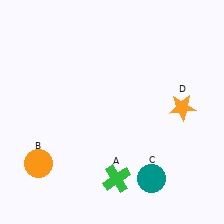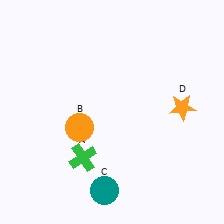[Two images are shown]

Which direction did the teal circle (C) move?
The teal circle (C) moved left.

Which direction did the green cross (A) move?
The green cross (A) moved left.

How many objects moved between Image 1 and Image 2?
3 objects moved between the two images.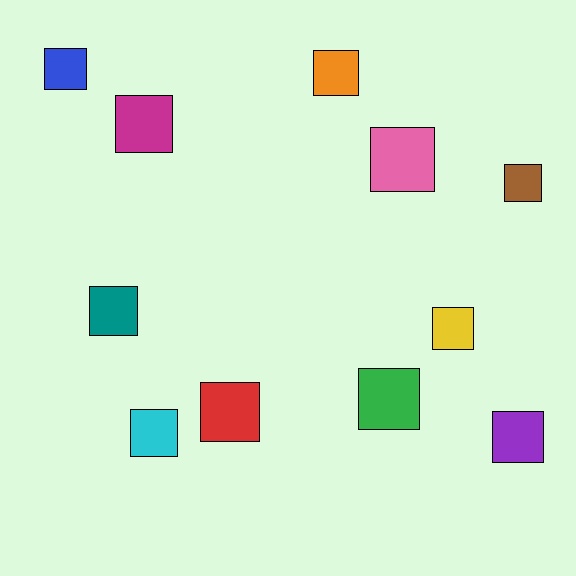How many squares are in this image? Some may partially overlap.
There are 11 squares.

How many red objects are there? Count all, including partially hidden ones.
There is 1 red object.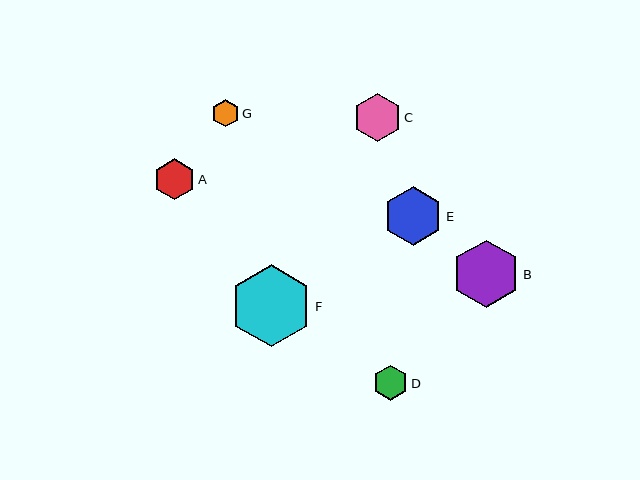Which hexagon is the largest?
Hexagon F is the largest with a size of approximately 82 pixels.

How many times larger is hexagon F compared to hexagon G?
Hexagon F is approximately 3.0 times the size of hexagon G.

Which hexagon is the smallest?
Hexagon G is the smallest with a size of approximately 27 pixels.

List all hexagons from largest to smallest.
From largest to smallest: F, B, E, C, A, D, G.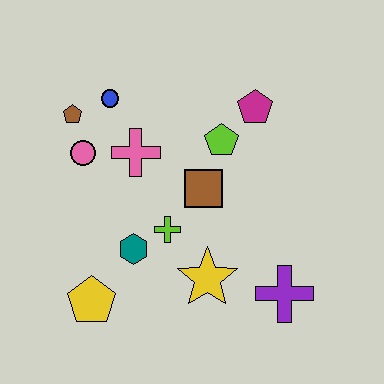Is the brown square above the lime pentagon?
No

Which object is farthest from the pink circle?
The purple cross is farthest from the pink circle.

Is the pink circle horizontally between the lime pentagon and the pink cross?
No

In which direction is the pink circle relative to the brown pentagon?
The pink circle is below the brown pentagon.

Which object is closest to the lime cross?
The teal hexagon is closest to the lime cross.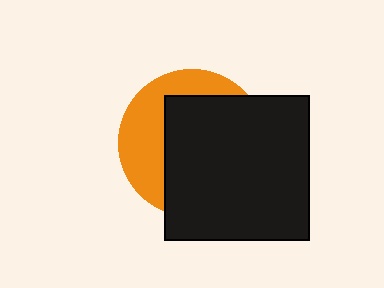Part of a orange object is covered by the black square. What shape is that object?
It is a circle.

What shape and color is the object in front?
The object in front is a black square.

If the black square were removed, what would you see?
You would see the complete orange circle.